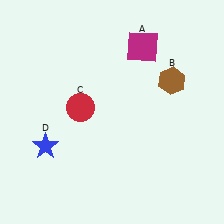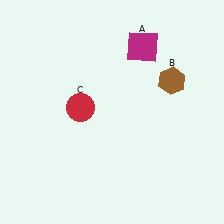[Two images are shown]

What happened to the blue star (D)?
The blue star (D) was removed in Image 2. It was in the bottom-left area of Image 1.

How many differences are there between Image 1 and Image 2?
There is 1 difference between the two images.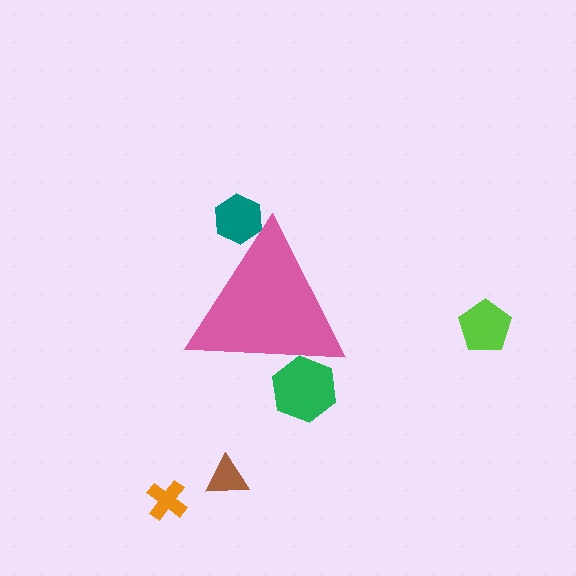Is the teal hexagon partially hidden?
Yes, the teal hexagon is partially hidden behind the pink triangle.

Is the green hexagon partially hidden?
Yes, the green hexagon is partially hidden behind the pink triangle.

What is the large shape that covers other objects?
A pink triangle.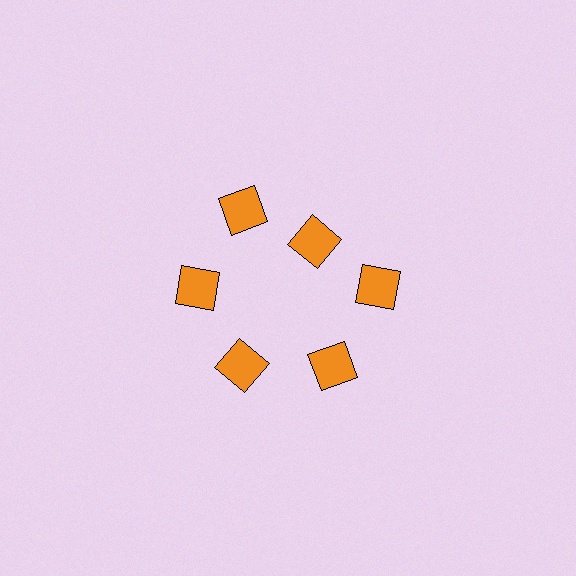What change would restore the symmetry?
The symmetry would be restored by moving it outward, back onto the ring so that all 6 squares sit at equal angles and equal distance from the center.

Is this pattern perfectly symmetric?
No. The 6 orange squares are arranged in a ring, but one element near the 1 o'clock position is pulled inward toward the center, breaking the 6-fold rotational symmetry.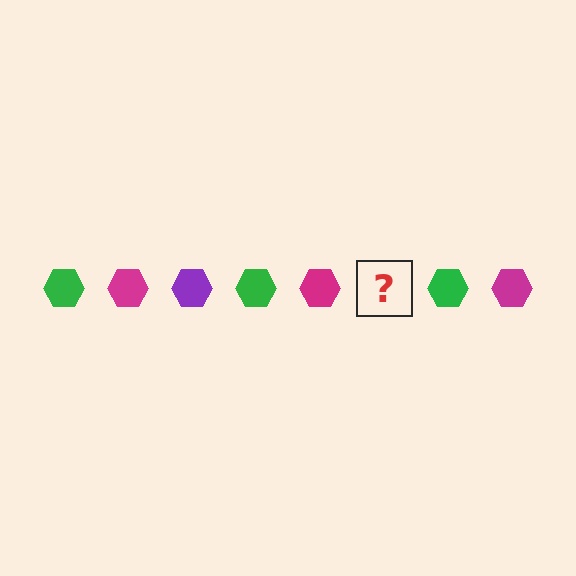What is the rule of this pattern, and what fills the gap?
The rule is that the pattern cycles through green, magenta, purple hexagons. The gap should be filled with a purple hexagon.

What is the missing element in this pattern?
The missing element is a purple hexagon.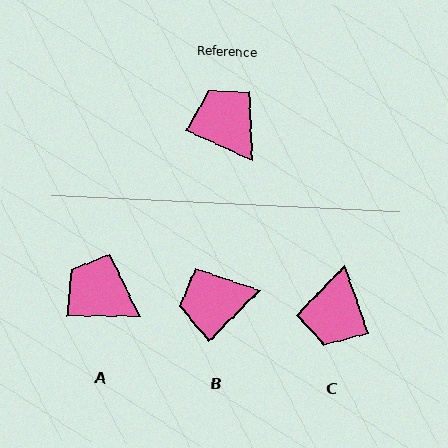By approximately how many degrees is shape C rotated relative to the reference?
Approximately 134 degrees counter-clockwise.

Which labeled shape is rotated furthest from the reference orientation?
C, about 134 degrees away.